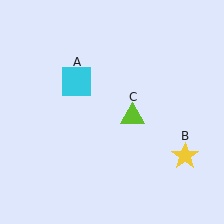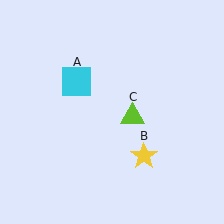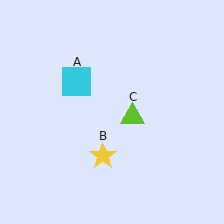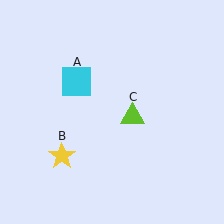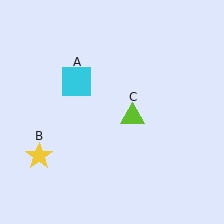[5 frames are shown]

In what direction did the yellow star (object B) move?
The yellow star (object B) moved left.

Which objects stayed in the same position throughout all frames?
Cyan square (object A) and lime triangle (object C) remained stationary.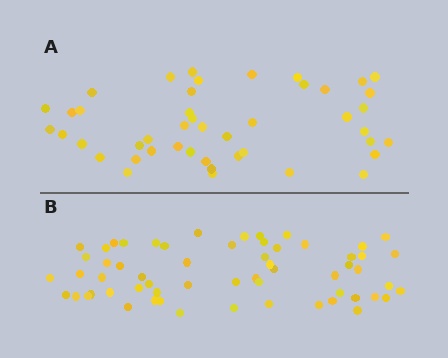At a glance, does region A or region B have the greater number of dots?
Region B (the bottom region) has more dots.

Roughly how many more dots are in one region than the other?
Region B has approximately 15 more dots than region A.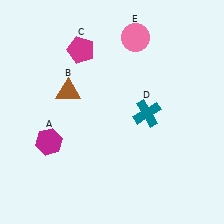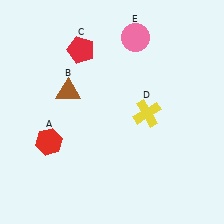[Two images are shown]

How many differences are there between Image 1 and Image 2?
There are 3 differences between the two images.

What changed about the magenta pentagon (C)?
In Image 1, C is magenta. In Image 2, it changed to red.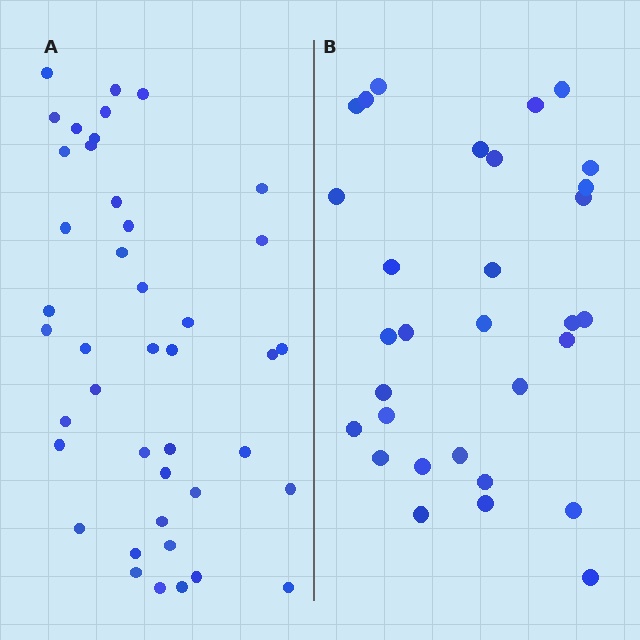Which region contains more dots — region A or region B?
Region A (the left region) has more dots.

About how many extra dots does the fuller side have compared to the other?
Region A has roughly 12 or so more dots than region B.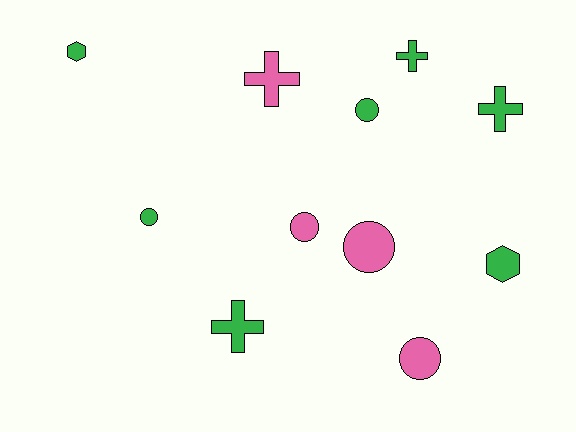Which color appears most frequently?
Green, with 7 objects.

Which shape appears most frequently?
Circle, with 5 objects.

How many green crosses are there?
There are 3 green crosses.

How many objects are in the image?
There are 11 objects.